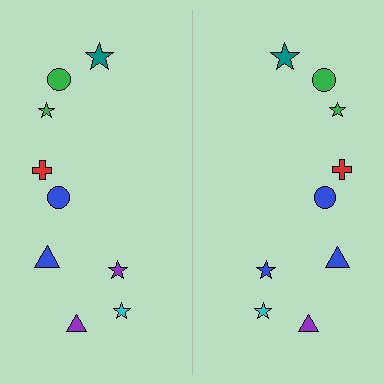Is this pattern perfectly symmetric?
No, the pattern is not perfectly symmetric. The blue star on the right side breaks the symmetry — its mirror counterpart is purple.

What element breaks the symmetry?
The blue star on the right side breaks the symmetry — its mirror counterpart is purple.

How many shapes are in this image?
There are 18 shapes in this image.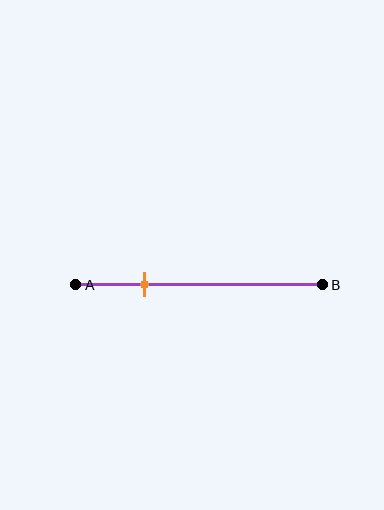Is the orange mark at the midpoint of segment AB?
No, the mark is at about 30% from A, not at the 50% midpoint.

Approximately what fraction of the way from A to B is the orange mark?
The orange mark is approximately 30% of the way from A to B.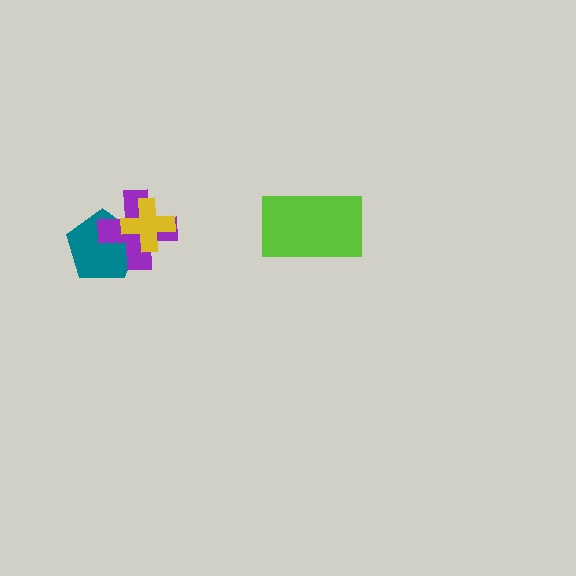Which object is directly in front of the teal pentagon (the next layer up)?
The purple cross is directly in front of the teal pentagon.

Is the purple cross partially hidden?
Yes, it is partially covered by another shape.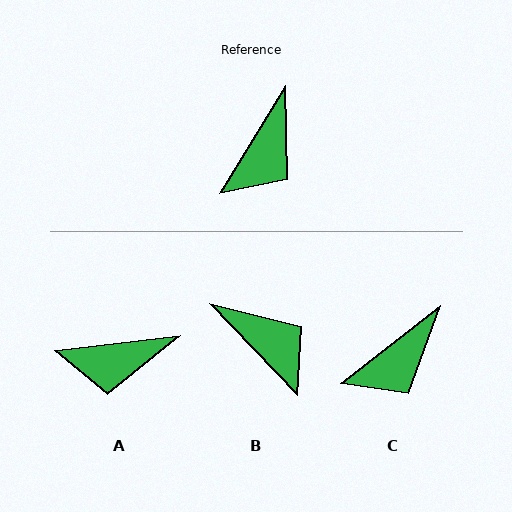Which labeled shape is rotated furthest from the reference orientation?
B, about 75 degrees away.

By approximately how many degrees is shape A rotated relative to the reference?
Approximately 52 degrees clockwise.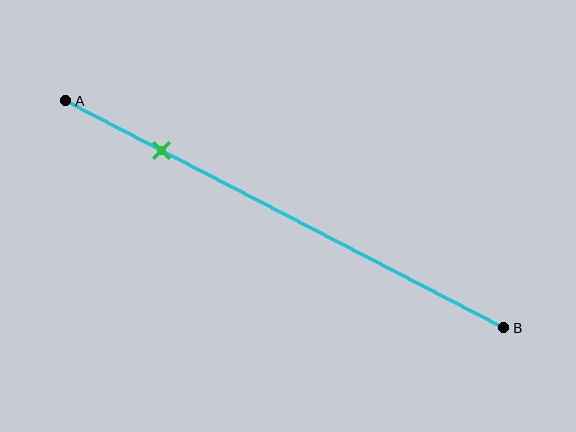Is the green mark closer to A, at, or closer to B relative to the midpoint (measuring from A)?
The green mark is closer to point A than the midpoint of segment AB.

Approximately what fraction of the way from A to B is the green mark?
The green mark is approximately 20% of the way from A to B.